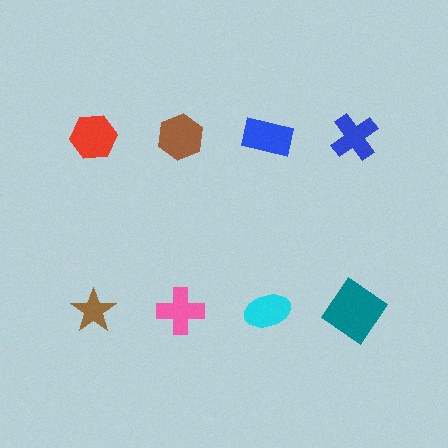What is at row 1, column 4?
A blue cross.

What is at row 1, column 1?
A red hexagon.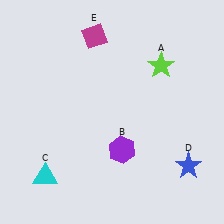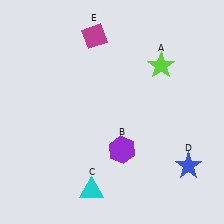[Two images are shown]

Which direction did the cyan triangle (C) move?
The cyan triangle (C) moved right.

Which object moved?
The cyan triangle (C) moved right.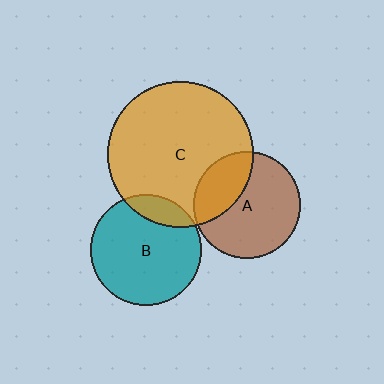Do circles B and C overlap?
Yes.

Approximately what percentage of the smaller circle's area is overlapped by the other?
Approximately 15%.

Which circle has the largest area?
Circle C (orange).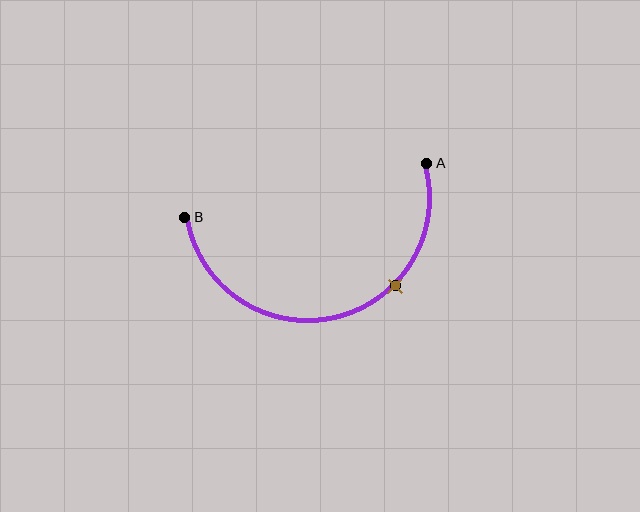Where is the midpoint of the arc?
The arc midpoint is the point on the curve farthest from the straight line joining A and B. It sits below that line.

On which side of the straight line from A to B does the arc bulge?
The arc bulges below the straight line connecting A and B.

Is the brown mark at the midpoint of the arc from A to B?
No. The brown mark lies on the arc but is closer to endpoint A. The arc midpoint would be at the point on the curve equidistant along the arc from both A and B.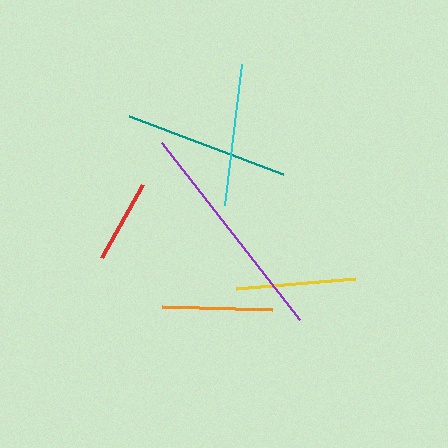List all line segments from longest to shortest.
From longest to shortest: purple, teal, cyan, yellow, orange, red.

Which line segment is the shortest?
The red line is the shortest at approximately 83 pixels.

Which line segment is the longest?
The purple line is the longest at approximately 224 pixels.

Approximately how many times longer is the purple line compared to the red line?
The purple line is approximately 2.7 times the length of the red line.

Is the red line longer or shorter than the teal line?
The teal line is longer than the red line.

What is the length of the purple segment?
The purple segment is approximately 224 pixels long.